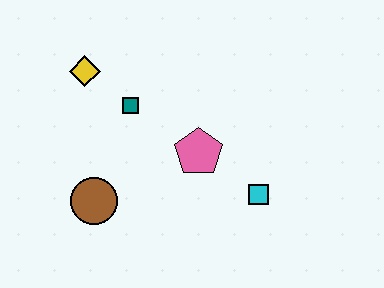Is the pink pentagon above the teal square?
No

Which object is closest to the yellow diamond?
The teal square is closest to the yellow diamond.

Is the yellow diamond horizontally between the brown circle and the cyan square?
No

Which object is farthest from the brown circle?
The cyan square is farthest from the brown circle.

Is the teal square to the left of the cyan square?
Yes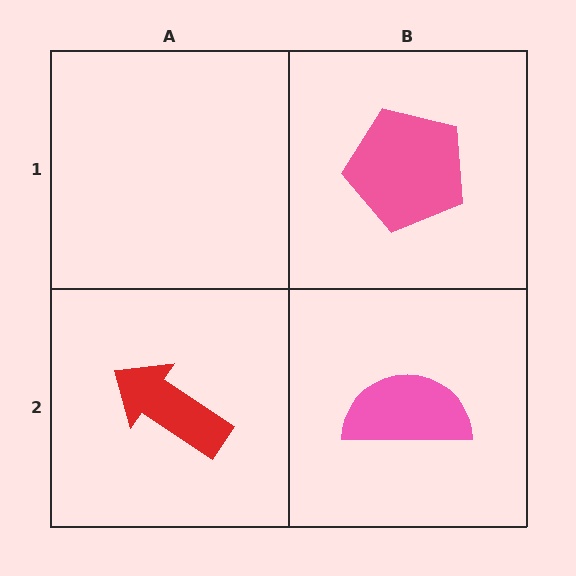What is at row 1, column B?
A pink pentagon.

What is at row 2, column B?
A pink semicircle.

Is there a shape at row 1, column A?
No, that cell is empty.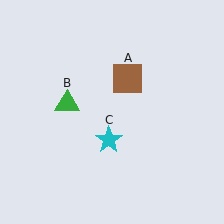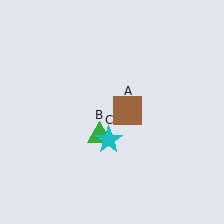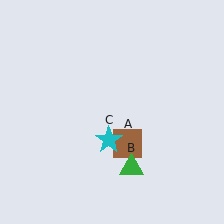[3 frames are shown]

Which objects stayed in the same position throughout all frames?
Cyan star (object C) remained stationary.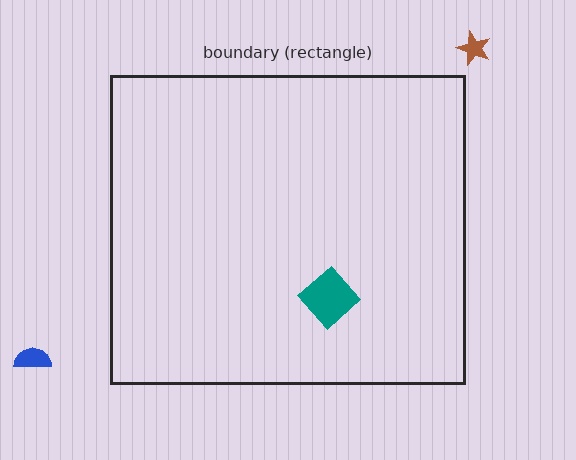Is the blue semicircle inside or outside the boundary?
Outside.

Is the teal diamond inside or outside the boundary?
Inside.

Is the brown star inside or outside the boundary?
Outside.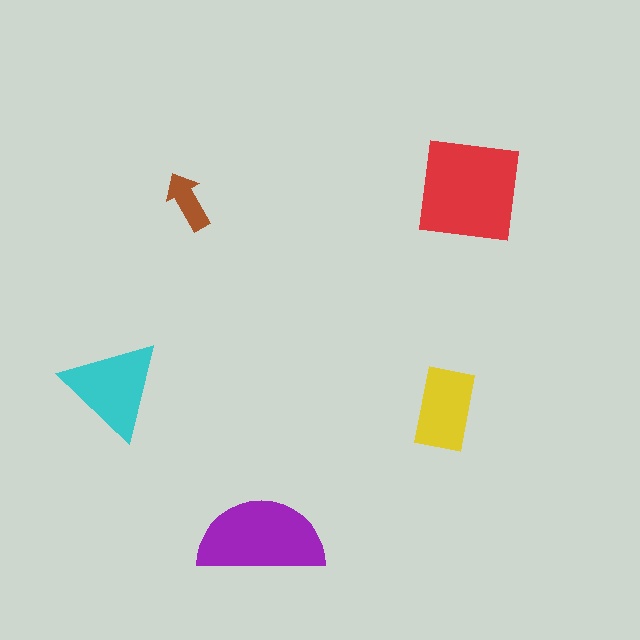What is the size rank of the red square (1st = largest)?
1st.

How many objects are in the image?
There are 5 objects in the image.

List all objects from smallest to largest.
The brown arrow, the yellow rectangle, the cyan triangle, the purple semicircle, the red square.